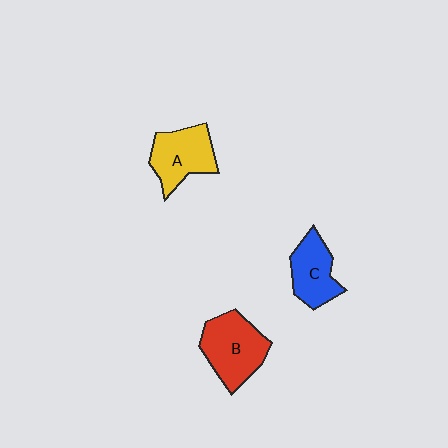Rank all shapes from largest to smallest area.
From largest to smallest: B (red), A (yellow), C (blue).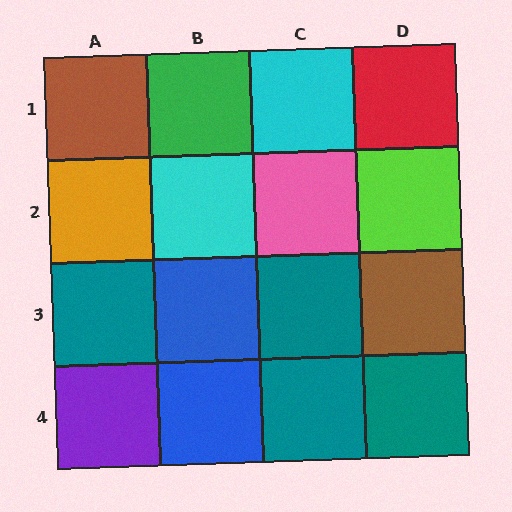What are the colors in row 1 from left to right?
Brown, green, cyan, red.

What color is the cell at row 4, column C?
Teal.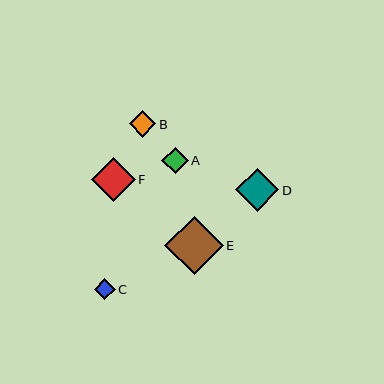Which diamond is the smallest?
Diamond C is the smallest with a size of approximately 20 pixels.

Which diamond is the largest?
Diamond E is the largest with a size of approximately 58 pixels.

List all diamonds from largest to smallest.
From largest to smallest: E, F, D, B, A, C.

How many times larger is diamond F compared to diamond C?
Diamond F is approximately 2.1 times the size of diamond C.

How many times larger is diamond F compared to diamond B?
Diamond F is approximately 1.6 times the size of diamond B.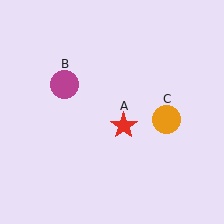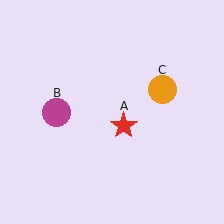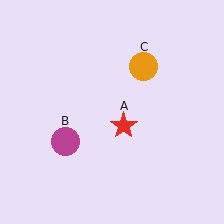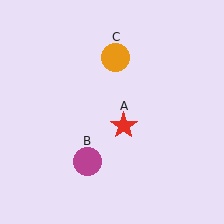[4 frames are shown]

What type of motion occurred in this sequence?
The magenta circle (object B), orange circle (object C) rotated counterclockwise around the center of the scene.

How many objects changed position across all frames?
2 objects changed position: magenta circle (object B), orange circle (object C).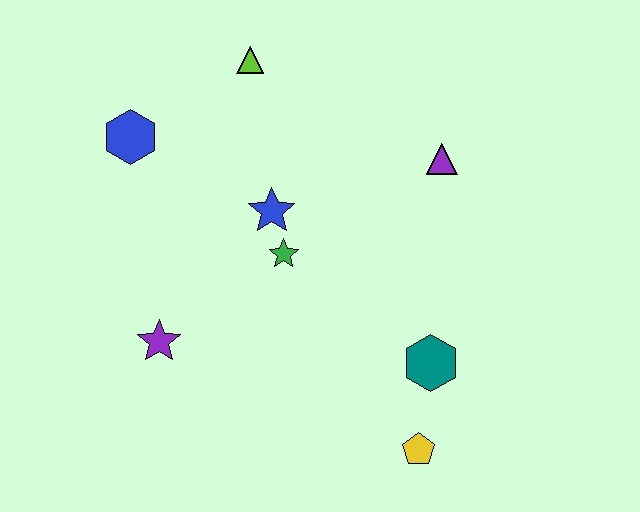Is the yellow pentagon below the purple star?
Yes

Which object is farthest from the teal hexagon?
The blue hexagon is farthest from the teal hexagon.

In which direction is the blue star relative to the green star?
The blue star is above the green star.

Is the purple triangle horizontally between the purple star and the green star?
No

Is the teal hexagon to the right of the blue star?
Yes